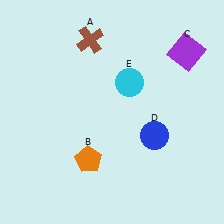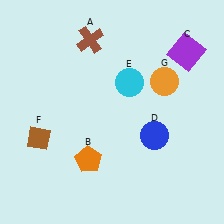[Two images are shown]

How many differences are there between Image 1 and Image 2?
There are 2 differences between the two images.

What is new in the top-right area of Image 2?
An orange circle (G) was added in the top-right area of Image 2.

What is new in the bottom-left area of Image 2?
A brown diamond (F) was added in the bottom-left area of Image 2.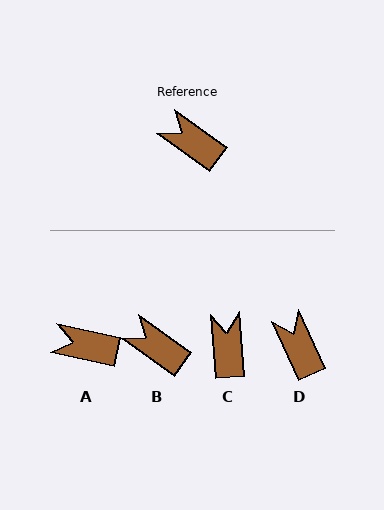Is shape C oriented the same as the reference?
No, it is off by about 49 degrees.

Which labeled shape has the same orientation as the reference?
B.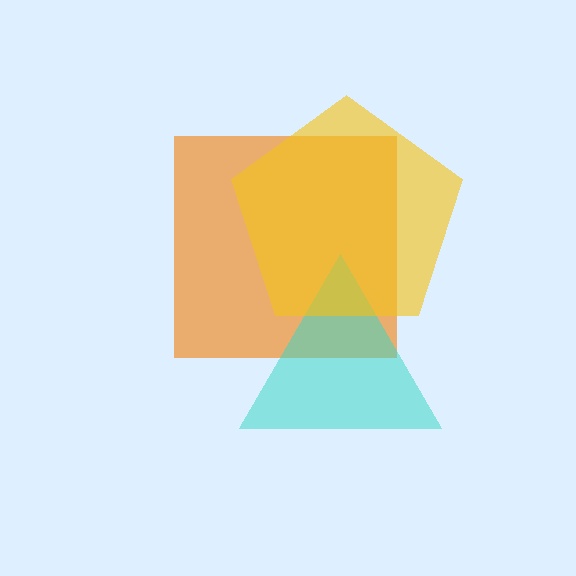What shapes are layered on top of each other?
The layered shapes are: an orange square, a cyan triangle, a yellow pentagon.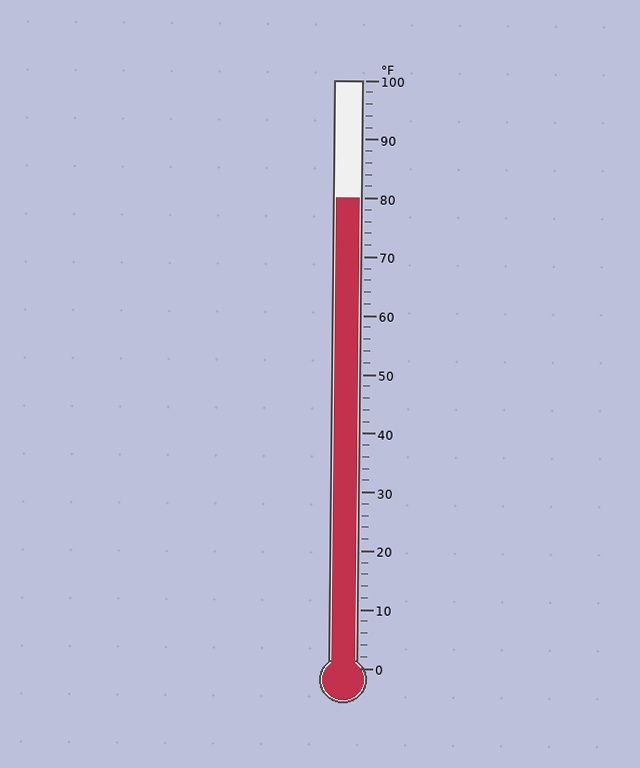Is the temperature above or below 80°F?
The temperature is at 80°F.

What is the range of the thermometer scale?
The thermometer scale ranges from 0°F to 100°F.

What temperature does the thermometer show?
The thermometer shows approximately 80°F.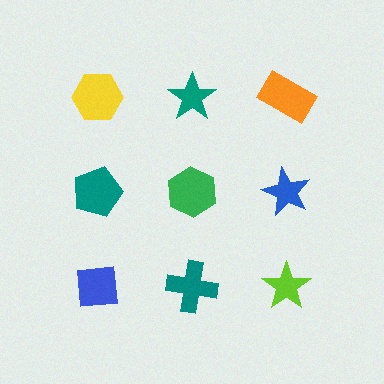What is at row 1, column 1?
A yellow hexagon.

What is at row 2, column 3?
A blue star.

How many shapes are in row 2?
3 shapes.